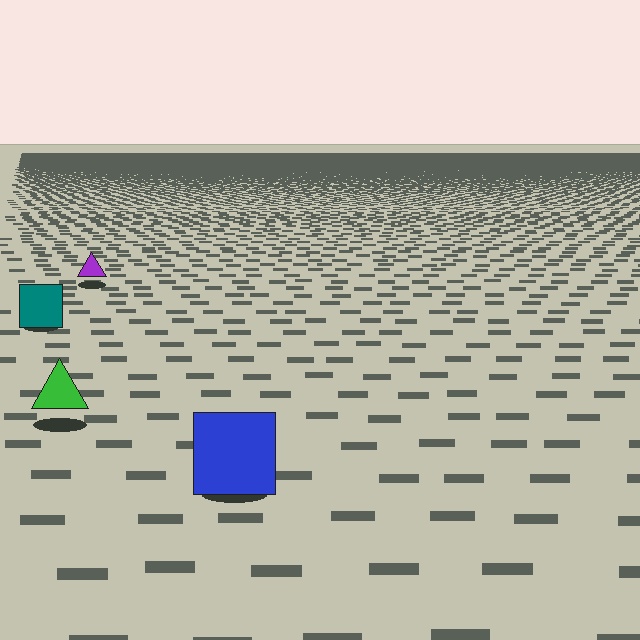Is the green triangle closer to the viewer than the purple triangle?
Yes. The green triangle is closer — you can tell from the texture gradient: the ground texture is coarser near it.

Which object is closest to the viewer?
The blue square is closest. The texture marks near it are larger and more spread out.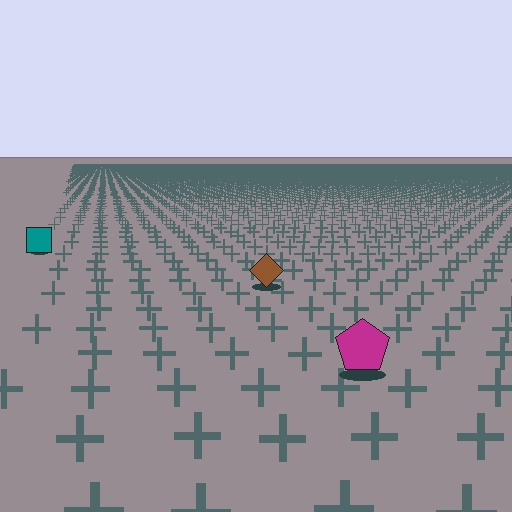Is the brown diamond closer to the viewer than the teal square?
Yes. The brown diamond is closer — you can tell from the texture gradient: the ground texture is coarser near it.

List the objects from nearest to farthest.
From nearest to farthest: the magenta pentagon, the brown diamond, the teal square.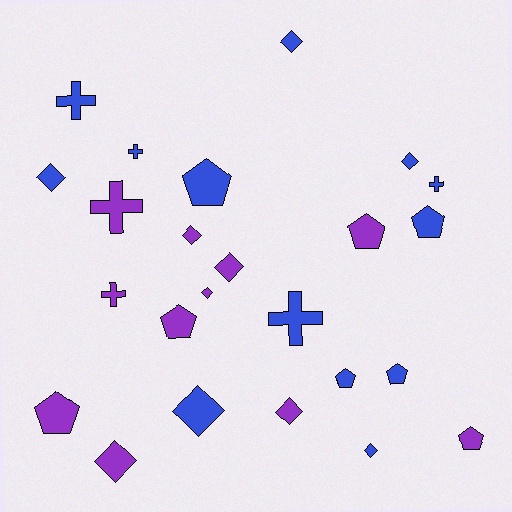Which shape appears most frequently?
Diamond, with 10 objects.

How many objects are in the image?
There are 24 objects.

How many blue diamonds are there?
There are 5 blue diamonds.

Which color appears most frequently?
Blue, with 13 objects.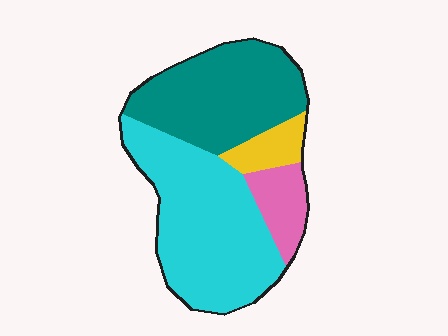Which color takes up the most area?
Cyan, at roughly 45%.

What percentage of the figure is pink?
Pink covers 10% of the figure.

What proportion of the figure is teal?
Teal covers about 35% of the figure.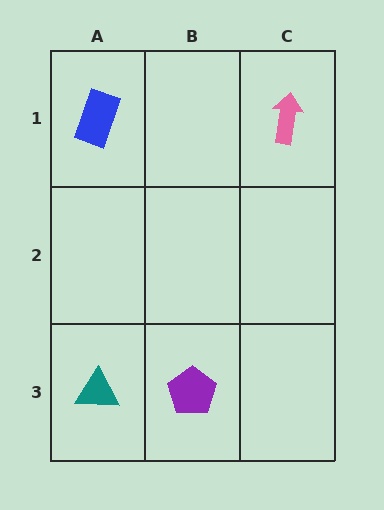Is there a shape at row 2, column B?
No, that cell is empty.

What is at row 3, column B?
A purple pentagon.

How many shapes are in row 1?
2 shapes.